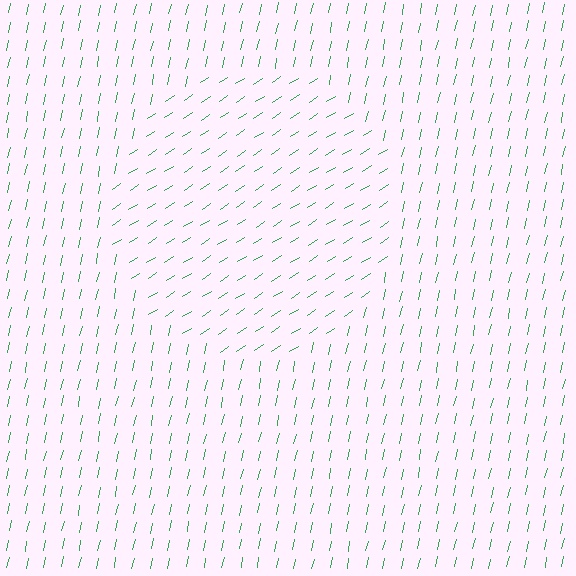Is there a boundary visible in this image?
Yes, there is a texture boundary formed by a change in line orientation.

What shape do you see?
I see a circle.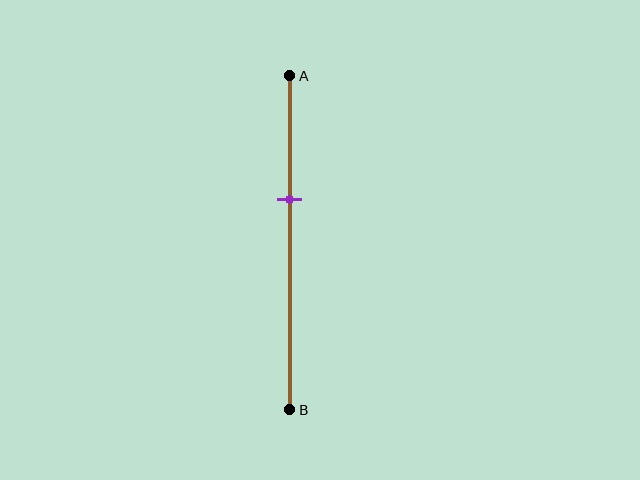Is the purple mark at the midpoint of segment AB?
No, the mark is at about 35% from A, not at the 50% midpoint.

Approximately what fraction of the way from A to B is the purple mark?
The purple mark is approximately 35% of the way from A to B.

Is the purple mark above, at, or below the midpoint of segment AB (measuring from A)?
The purple mark is above the midpoint of segment AB.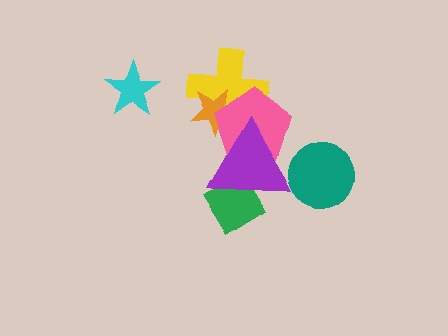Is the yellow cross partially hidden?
Yes, it is partially covered by another shape.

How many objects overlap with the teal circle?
1 object overlaps with the teal circle.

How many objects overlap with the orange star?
3 objects overlap with the orange star.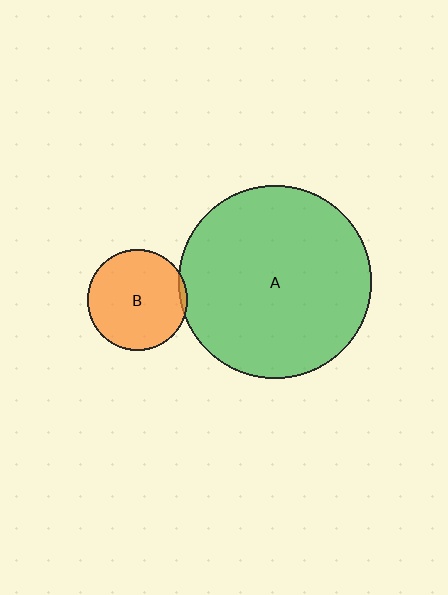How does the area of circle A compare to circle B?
Approximately 3.7 times.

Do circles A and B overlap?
Yes.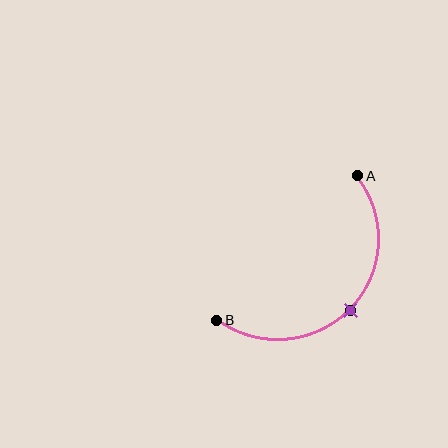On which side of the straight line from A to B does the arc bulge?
The arc bulges below and to the right of the straight line connecting A and B.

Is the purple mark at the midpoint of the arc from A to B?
Yes. The purple mark lies on the arc at equal arc-length from both A and B — it is the arc midpoint.